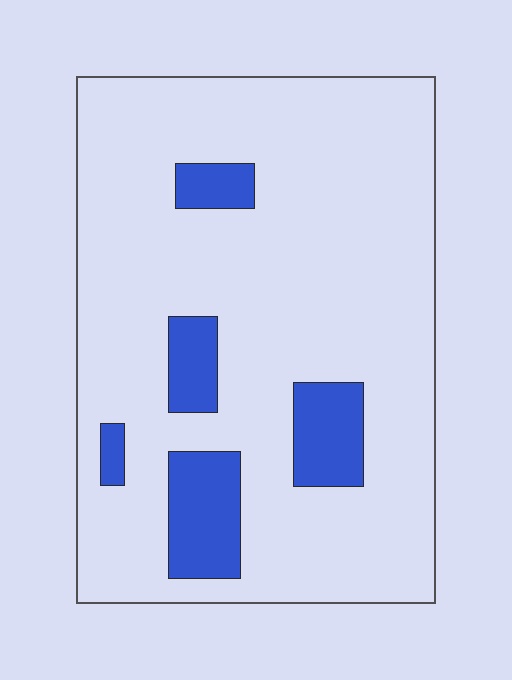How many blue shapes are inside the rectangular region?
5.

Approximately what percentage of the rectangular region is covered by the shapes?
Approximately 15%.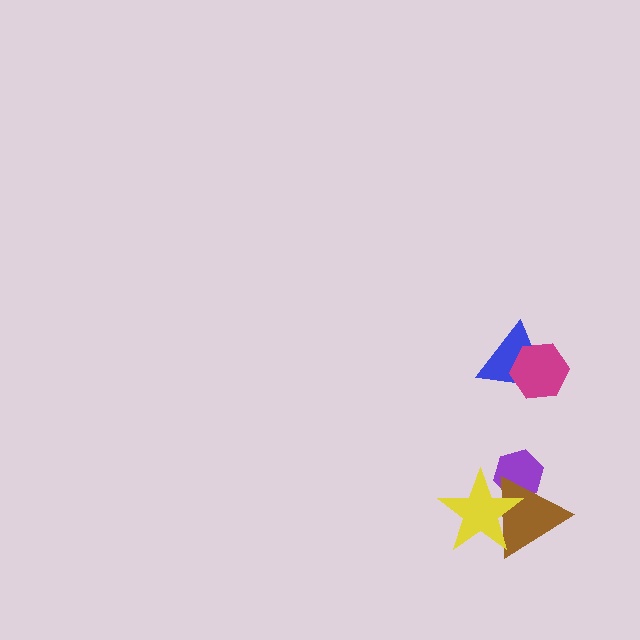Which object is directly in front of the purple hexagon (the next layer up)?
The brown triangle is directly in front of the purple hexagon.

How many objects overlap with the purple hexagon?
2 objects overlap with the purple hexagon.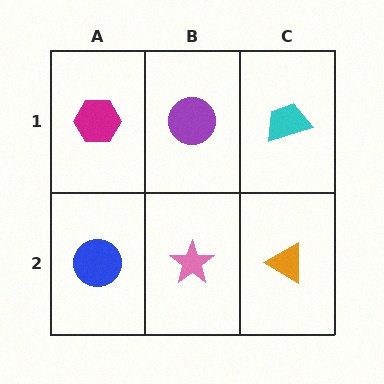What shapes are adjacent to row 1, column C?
An orange triangle (row 2, column C), a purple circle (row 1, column B).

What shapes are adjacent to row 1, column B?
A pink star (row 2, column B), a magenta hexagon (row 1, column A), a cyan trapezoid (row 1, column C).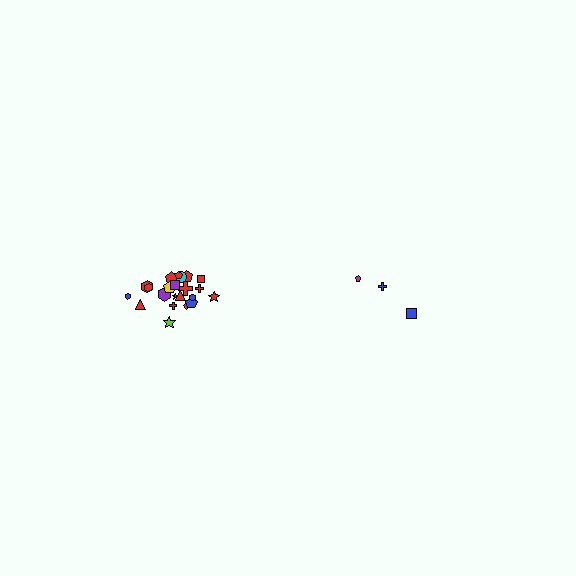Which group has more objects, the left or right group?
The left group.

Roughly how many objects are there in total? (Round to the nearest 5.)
Roughly 25 objects in total.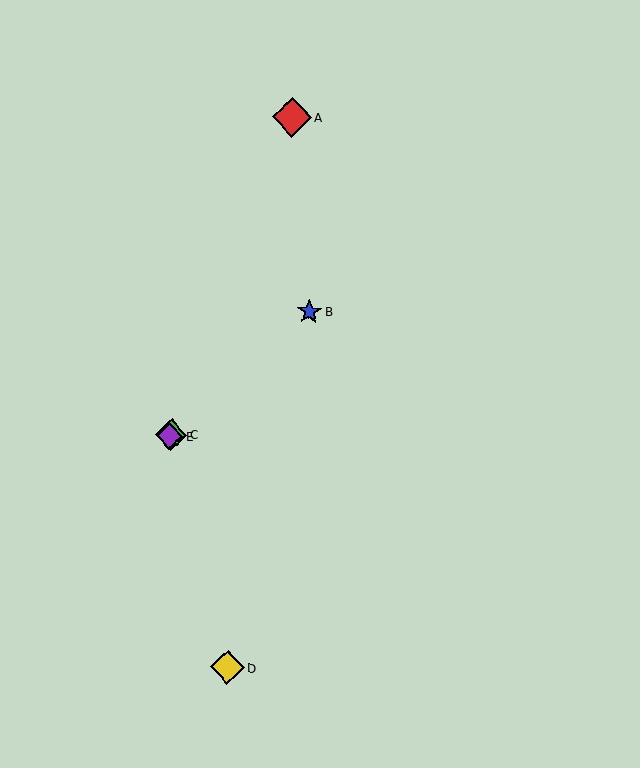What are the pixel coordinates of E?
Object E is at (169, 436).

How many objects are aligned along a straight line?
3 objects (B, C, E) are aligned along a straight line.